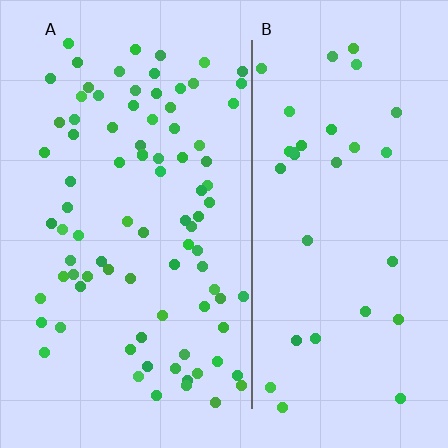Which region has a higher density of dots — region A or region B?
A (the left).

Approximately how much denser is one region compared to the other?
Approximately 2.6× — region A over region B.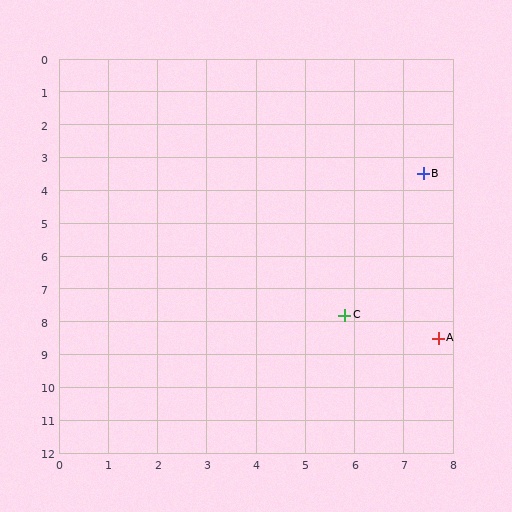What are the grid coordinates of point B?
Point B is at approximately (7.4, 3.5).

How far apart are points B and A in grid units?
Points B and A are about 5.0 grid units apart.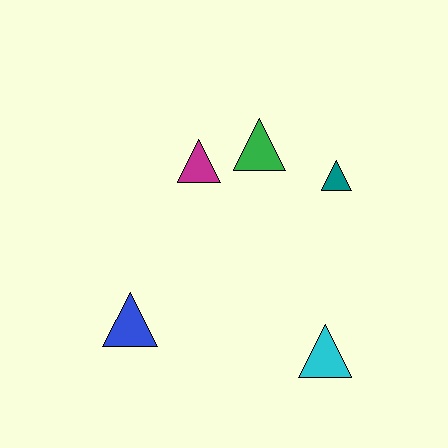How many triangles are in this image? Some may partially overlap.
There are 5 triangles.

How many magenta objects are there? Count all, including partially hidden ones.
There is 1 magenta object.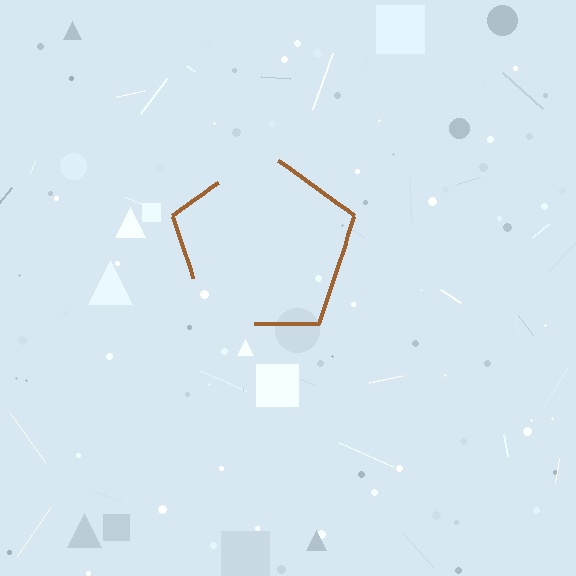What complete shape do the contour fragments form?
The contour fragments form a pentagon.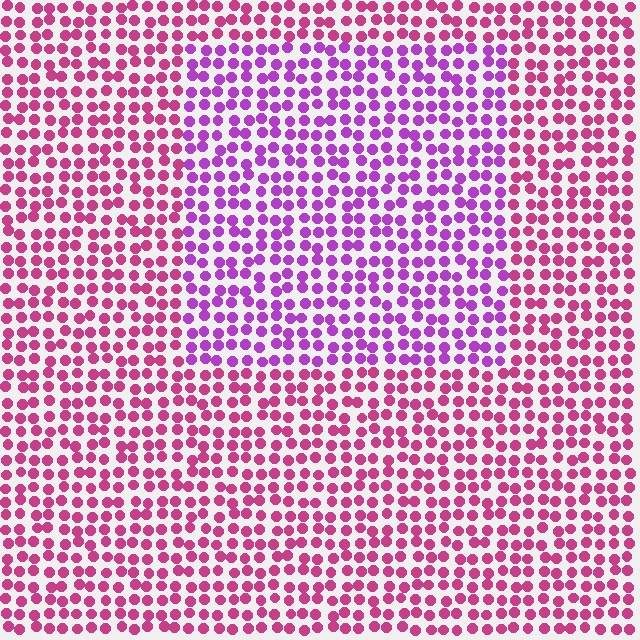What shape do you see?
I see a rectangle.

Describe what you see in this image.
The image is filled with small magenta elements in a uniform arrangement. A rectangle-shaped region is visible where the elements are tinted to a slightly different hue, forming a subtle color boundary.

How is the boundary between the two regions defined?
The boundary is defined purely by a slight shift in hue (about 37 degrees). Spacing, size, and orientation are identical on both sides.